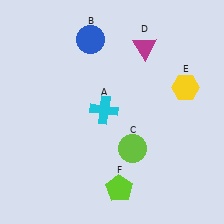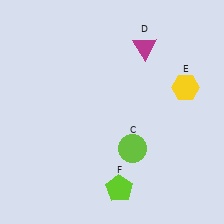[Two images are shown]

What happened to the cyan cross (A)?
The cyan cross (A) was removed in Image 2. It was in the top-left area of Image 1.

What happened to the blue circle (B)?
The blue circle (B) was removed in Image 2. It was in the top-left area of Image 1.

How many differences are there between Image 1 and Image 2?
There are 2 differences between the two images.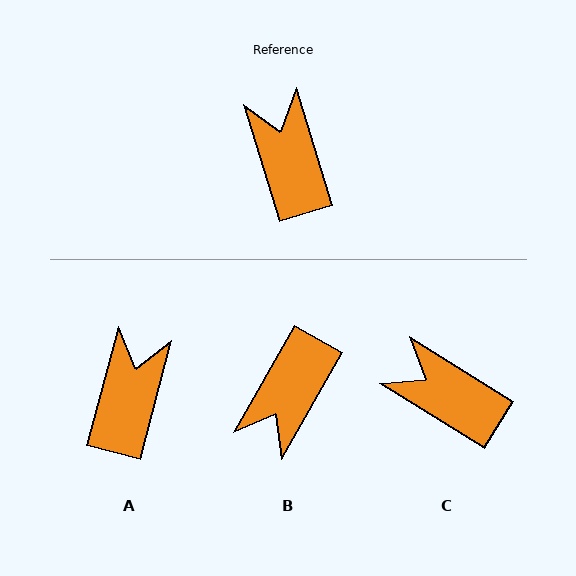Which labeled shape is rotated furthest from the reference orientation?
B, about 133 degrees away.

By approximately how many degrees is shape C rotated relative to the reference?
Approximately 41 degrees counter-clockwise.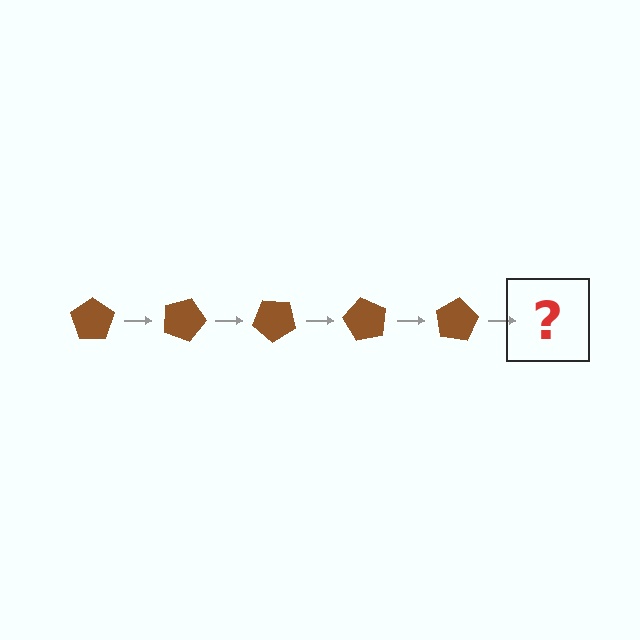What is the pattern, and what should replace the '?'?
The pattern is that the pentagon rotates 20 degrees each step. The '?' should be a brown pentagon rotated 100 degrees.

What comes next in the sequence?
The next element should be a brown pentagon rotated 100 degrees.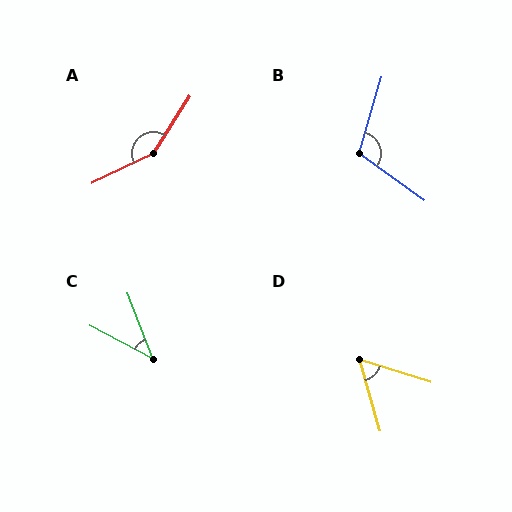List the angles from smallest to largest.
C (41°), D (57°), B (110°), A (148°).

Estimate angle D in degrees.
Approximately 57 degrees.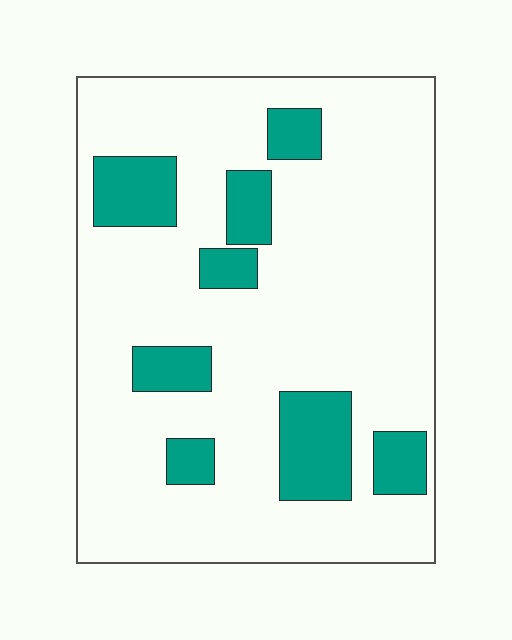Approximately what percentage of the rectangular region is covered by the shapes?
Approximately 20%.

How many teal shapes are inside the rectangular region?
8.